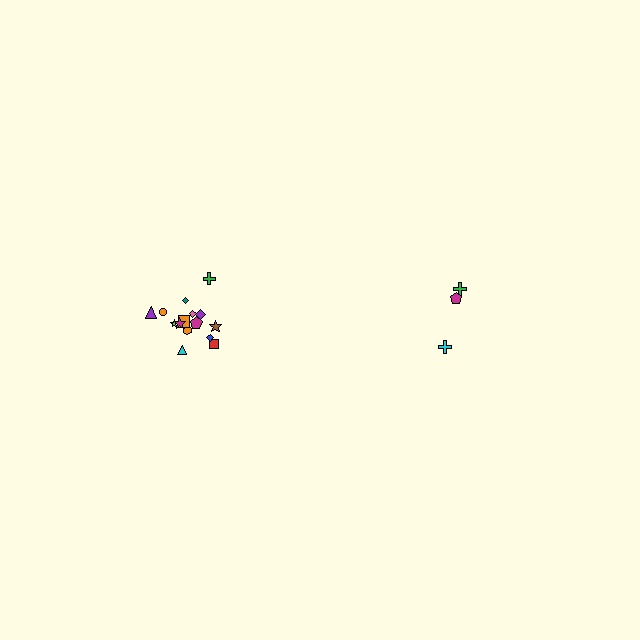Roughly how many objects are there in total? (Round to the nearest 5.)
Roughly 20 objects in total.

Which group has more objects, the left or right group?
The left group.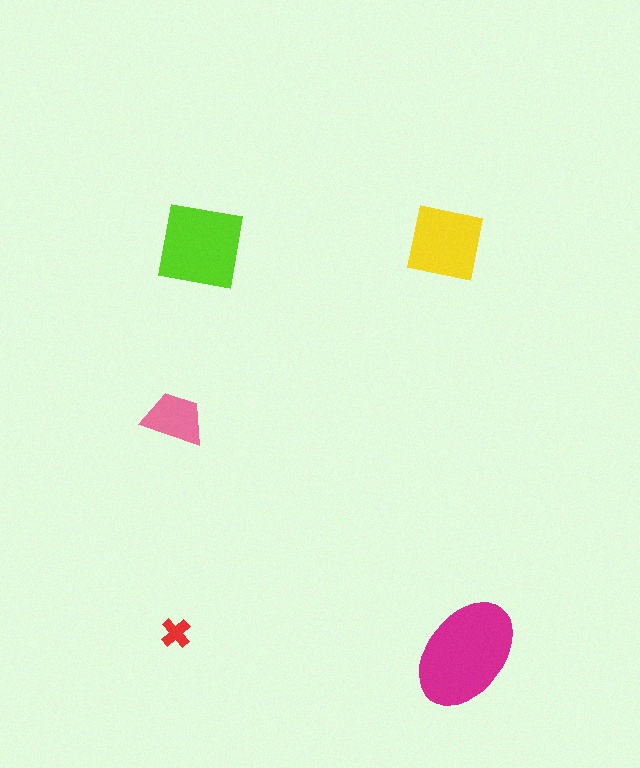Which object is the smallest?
The red cross.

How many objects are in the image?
There are 5 objects in the image.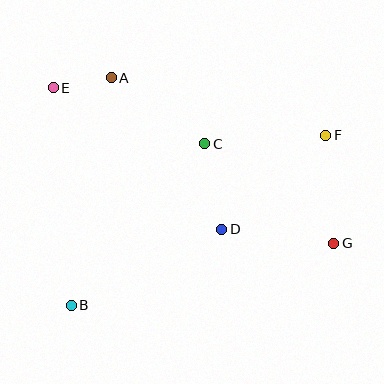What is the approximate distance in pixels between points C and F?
The distance between C and F is approximately 121 pixels.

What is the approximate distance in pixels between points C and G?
The distance between C and G is approximately 163 pixels.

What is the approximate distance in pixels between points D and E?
The distance between D and E is approximately 220 pixels.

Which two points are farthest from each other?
Points E and G are farthest from each other.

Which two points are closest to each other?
Points A and E are closest to each other.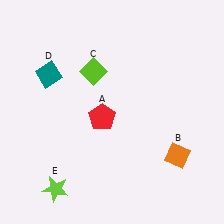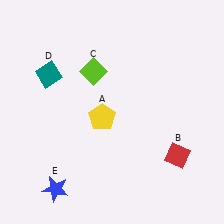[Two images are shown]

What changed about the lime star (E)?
In Image 1, E is lime. In Image 2, it changed to blue.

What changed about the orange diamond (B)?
In Image 1, B is orange. In Image 2, it changed to red.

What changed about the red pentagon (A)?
In Image 1, A is red. In Image 2, it changed to yellow.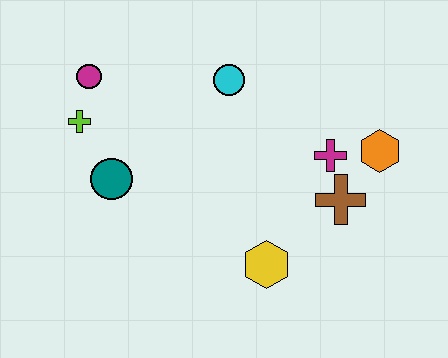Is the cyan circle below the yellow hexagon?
No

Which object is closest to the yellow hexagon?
The brown cross is closest to the yellow hexagon.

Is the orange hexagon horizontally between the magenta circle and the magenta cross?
No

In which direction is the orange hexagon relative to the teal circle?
The orange hexagon is to the right of the teal circle.